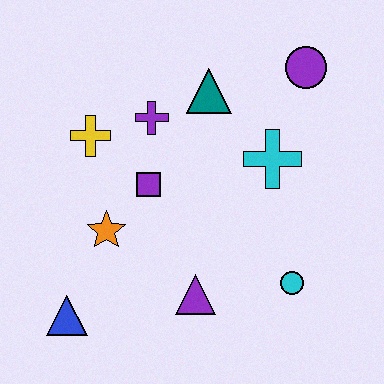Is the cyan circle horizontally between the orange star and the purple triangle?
No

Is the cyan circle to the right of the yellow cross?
Yes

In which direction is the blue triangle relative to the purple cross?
The blue triangle is below the purple cross.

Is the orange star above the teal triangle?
No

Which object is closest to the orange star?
The purple square is closest to the orange star.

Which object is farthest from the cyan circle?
The yellow cross is farthest from the cyan circle.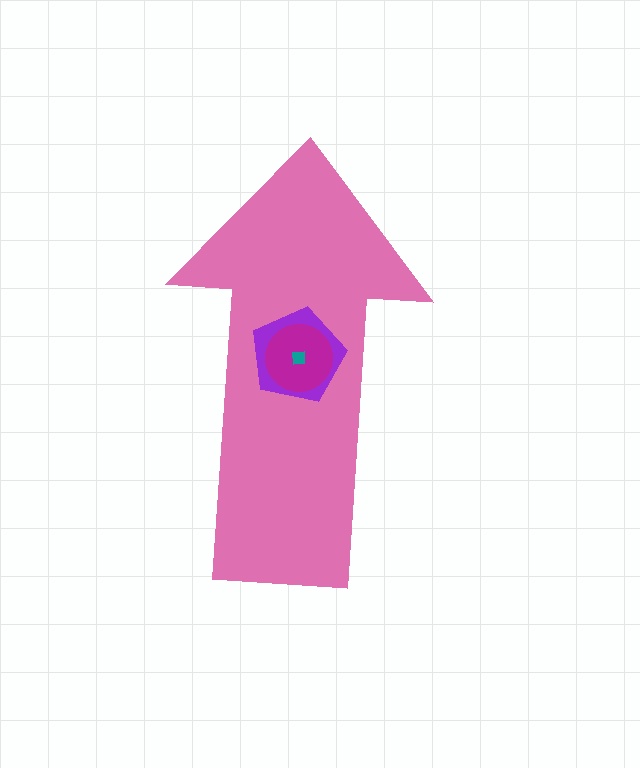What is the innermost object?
The teal square.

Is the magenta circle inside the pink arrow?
Yes.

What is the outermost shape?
The pink arrow.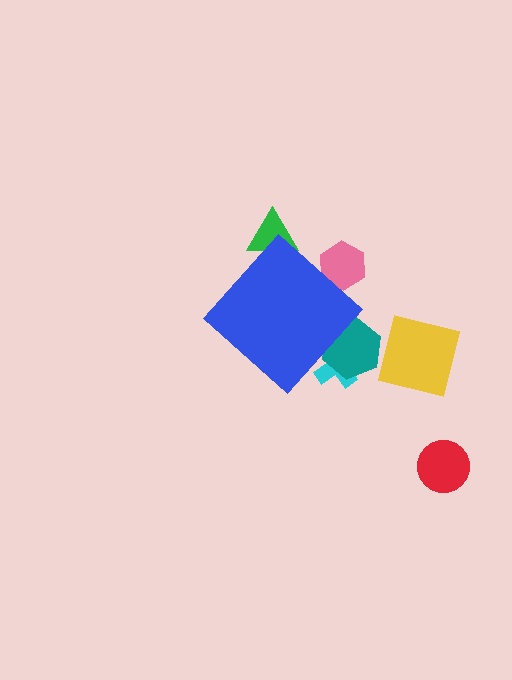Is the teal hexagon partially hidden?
Yes, the teal hexagon is partially hidden behind the blue diamond.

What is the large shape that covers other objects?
A blue diamond.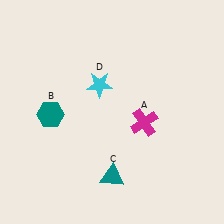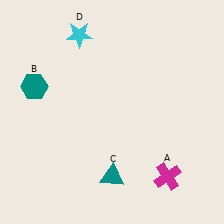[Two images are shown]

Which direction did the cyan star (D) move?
The cyan star (D) moved up.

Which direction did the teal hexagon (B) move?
The teal hexagon (B) moved up.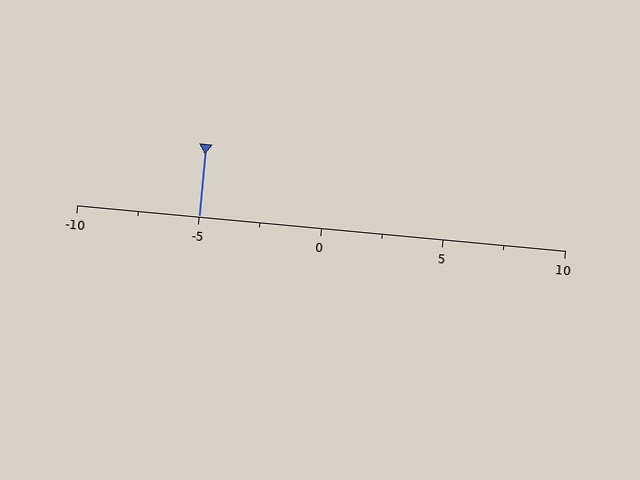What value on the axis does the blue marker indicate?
The marker indicates approximately -5.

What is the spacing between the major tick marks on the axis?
The major ticks are spaced 5 apart.